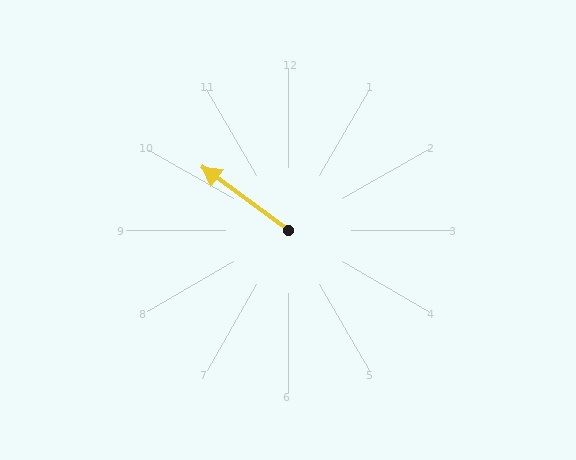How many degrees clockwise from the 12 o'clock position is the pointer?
Approximately 306 degrees.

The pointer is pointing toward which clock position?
Roughly 10 o'clock.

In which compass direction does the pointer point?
Northwest.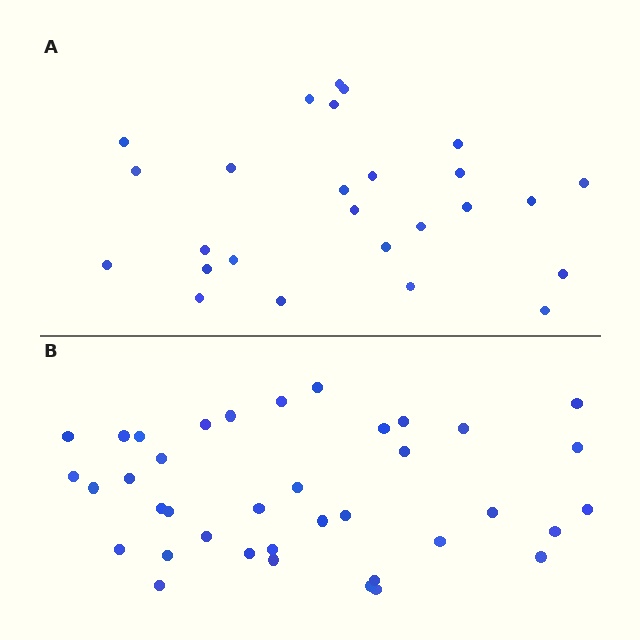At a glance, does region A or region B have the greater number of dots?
Region B (the bottom region) has more dots.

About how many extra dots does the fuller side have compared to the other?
Region B has roughly 12 or so more dots than region A.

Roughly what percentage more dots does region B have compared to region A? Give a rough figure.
About 45% more.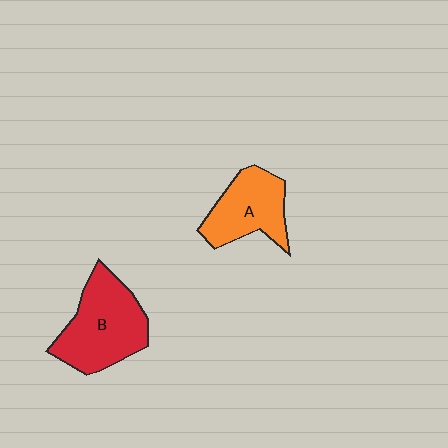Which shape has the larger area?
Shape B (red).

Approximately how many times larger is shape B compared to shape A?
Approximately 1.3 times.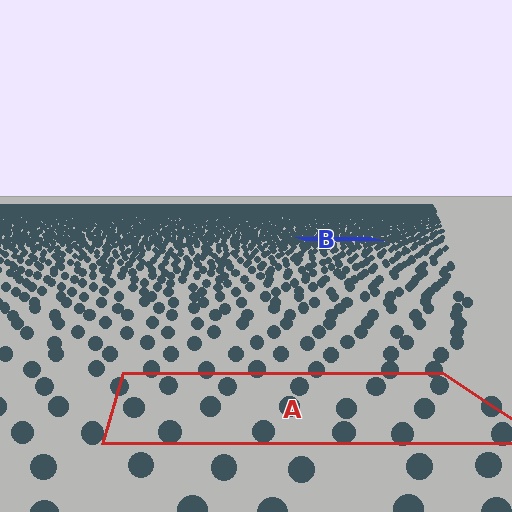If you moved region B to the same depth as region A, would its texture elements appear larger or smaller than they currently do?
They would appear larger. At a closer depth, the same texture elements are projected at a bigger on-screen size.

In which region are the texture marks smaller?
The texture marks are smaller in region B, because it is farther away.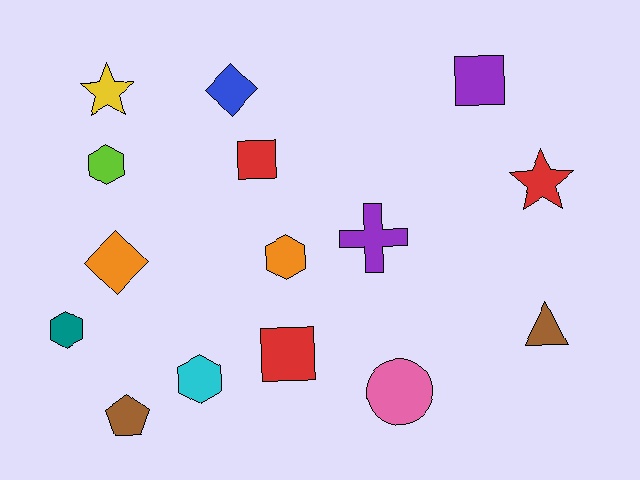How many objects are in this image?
There are 15 objects.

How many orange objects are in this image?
There are 2 orange objects.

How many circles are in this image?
There is 1 circle.